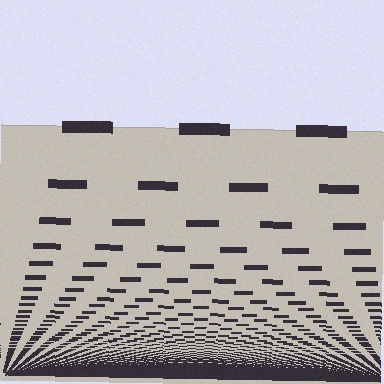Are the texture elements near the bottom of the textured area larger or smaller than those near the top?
Smaller. The gradient is inverted — elements near the bottom are smaller and denser.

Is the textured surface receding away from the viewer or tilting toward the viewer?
The surface appears to tilt toward the viewer. Texture elements get larger and sparser toward the top.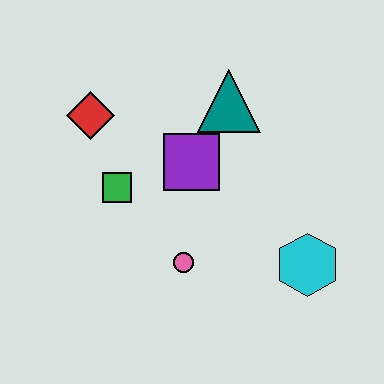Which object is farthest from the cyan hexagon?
The red diamond is farthest from the cyan hexagon.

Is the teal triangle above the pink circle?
Yes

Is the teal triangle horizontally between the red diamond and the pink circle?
No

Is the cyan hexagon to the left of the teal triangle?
No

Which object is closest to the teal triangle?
The purple square is closest to the teal triangle.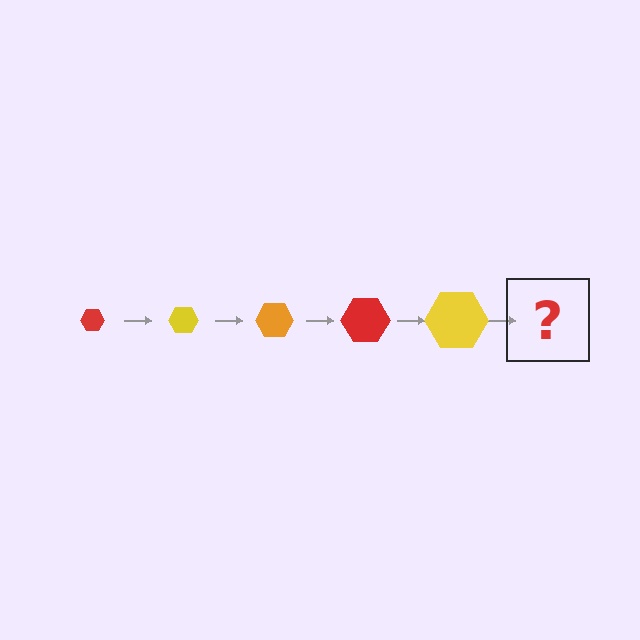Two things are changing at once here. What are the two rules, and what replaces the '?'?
The two rules are that the hexagon grows larger each step and the color cycles through red, yellow, and orange. The '?' should be an orange hexagon, larger than the previous one.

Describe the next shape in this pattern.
It should be an orange hexagon, larger than the previous one.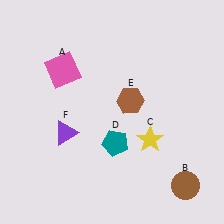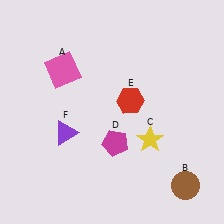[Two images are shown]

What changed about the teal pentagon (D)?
In Image 1, D is teal. In Image 2, it changed to magenta.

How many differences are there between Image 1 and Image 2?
There are 2 differences between the two images.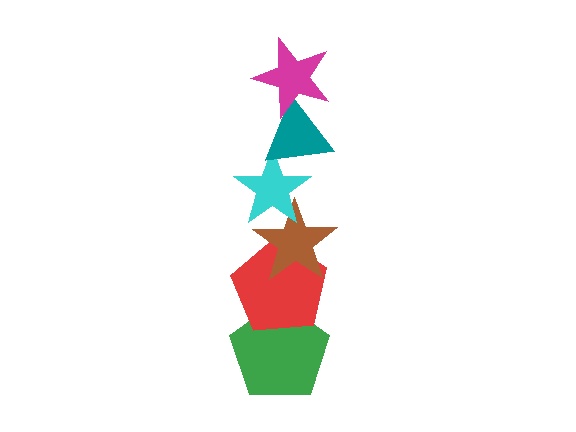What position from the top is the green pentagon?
The green pentagon is 6th from the top.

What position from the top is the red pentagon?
The red pentagon is 5th from the top.